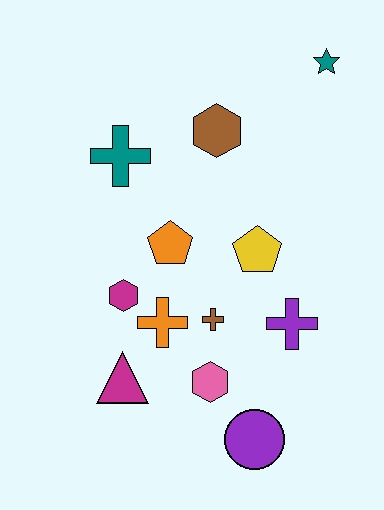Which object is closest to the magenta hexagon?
The orange cross is closest to the magenta hexagon.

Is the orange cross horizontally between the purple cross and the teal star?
No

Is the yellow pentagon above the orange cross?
Yes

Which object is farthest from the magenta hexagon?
The teal star is farthest from the magenta hexagon.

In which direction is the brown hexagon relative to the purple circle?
The brown hexagon is above the purple circle.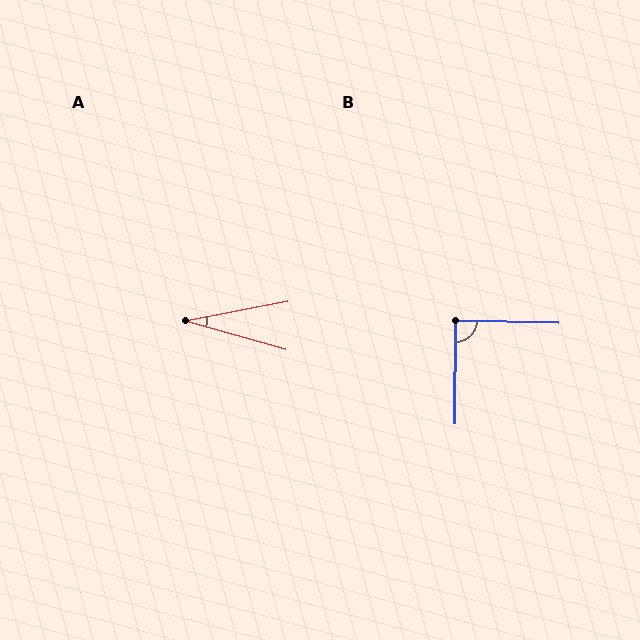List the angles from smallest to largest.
A (27°), B (89°).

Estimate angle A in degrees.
Approximately 27 degrees.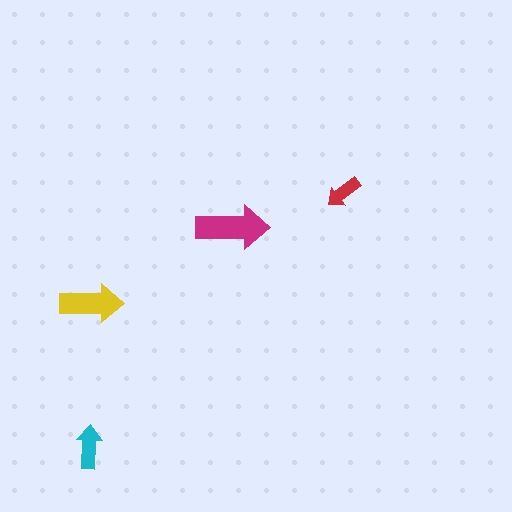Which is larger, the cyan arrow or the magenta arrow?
The magenta one.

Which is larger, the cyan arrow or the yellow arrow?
The yellow one.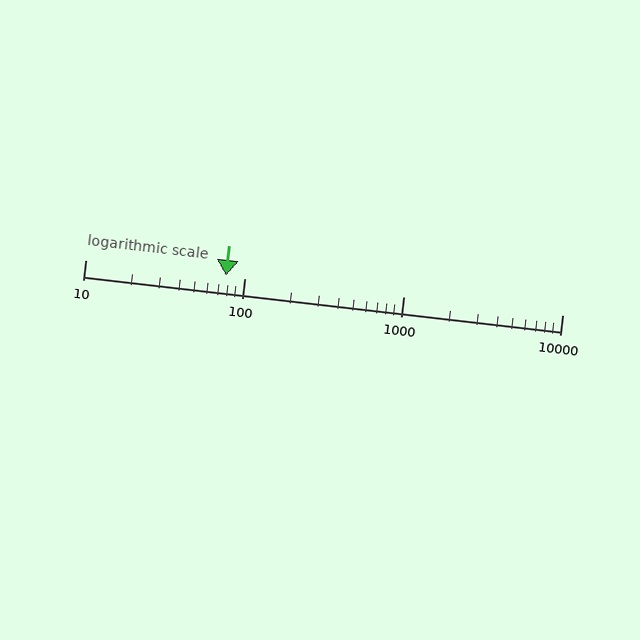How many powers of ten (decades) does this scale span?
The scale spans 3 decades, from 10 to 10000.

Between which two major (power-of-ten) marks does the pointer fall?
The pointer is between 10 and 100.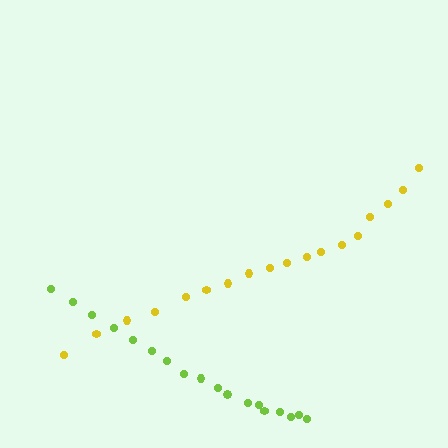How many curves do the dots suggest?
There are 2 distinct paths.